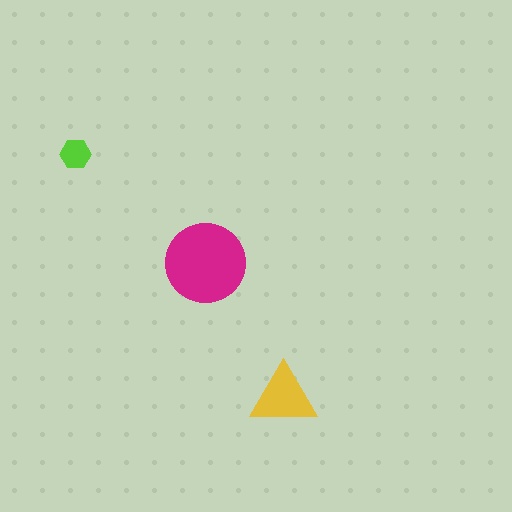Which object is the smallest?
The lime hexagon.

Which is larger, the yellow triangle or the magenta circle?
The magenta circle.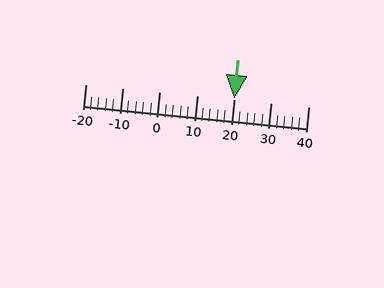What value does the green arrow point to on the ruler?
The green arrow points to approximately 20.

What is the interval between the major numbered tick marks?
The major tick marks are spaced 10 units apart.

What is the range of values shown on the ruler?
The ruler shows values from -20 to 40.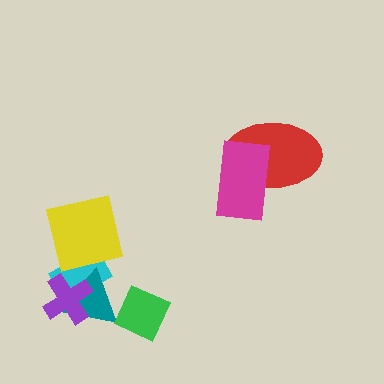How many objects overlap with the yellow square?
2 objects overlap with the yellow square.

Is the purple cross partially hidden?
No, no other shape covers it.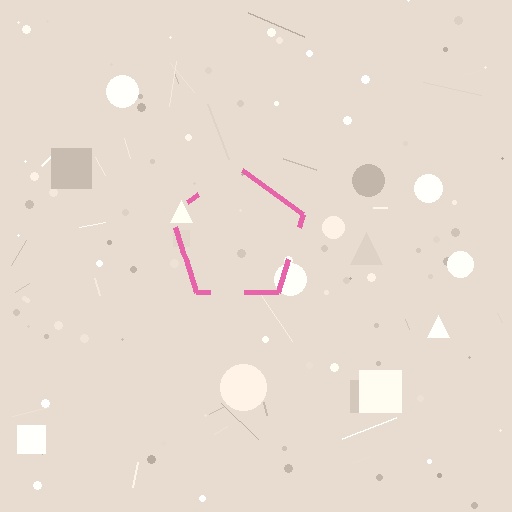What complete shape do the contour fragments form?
The contour fragments form a pentagon.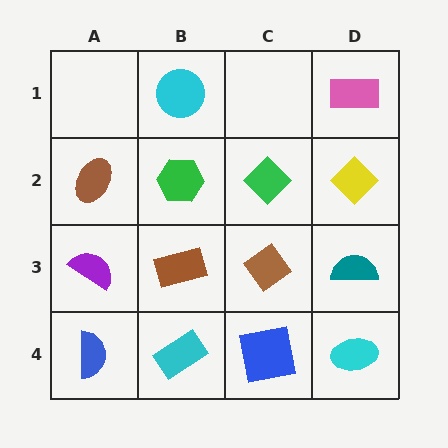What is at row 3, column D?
A teal semicircle.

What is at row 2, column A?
A brown ellipse.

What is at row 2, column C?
A green diamond.